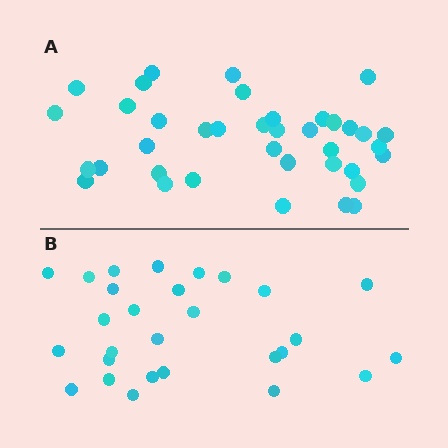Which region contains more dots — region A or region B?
Region A (the top region) has more dots.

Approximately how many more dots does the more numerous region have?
Region A has roughly 10 or so more dots than region B.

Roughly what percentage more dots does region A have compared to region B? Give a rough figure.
About 35% more.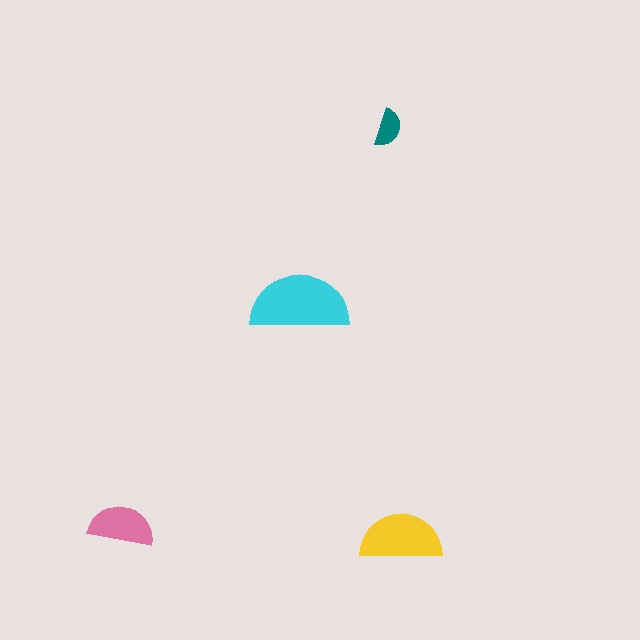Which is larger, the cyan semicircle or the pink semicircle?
The cyan one.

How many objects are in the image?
There are 4 objects in the image.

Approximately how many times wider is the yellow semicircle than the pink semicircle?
About 1.5 times wider.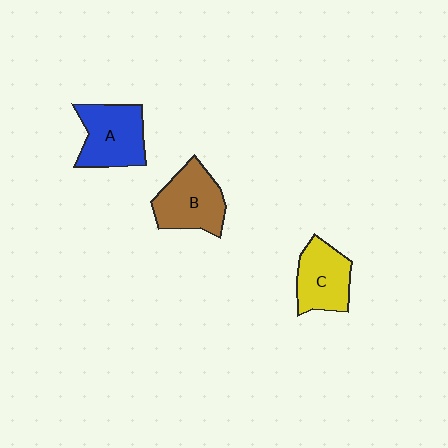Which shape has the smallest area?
Shape C (yellow).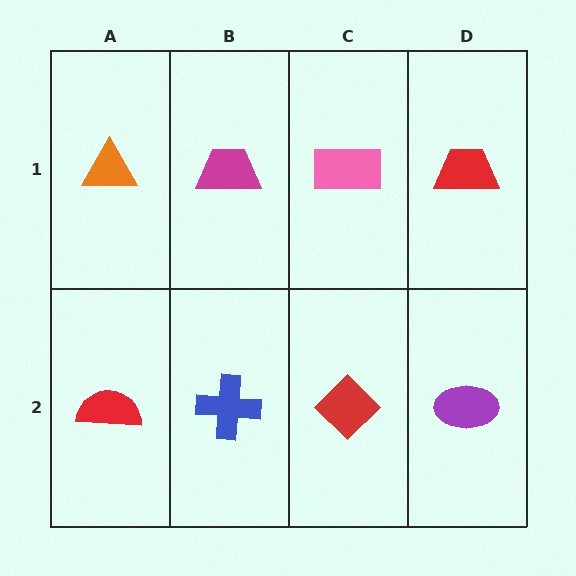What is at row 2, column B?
A blue cross.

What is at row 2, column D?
A purple ellipse.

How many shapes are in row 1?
4 shapes.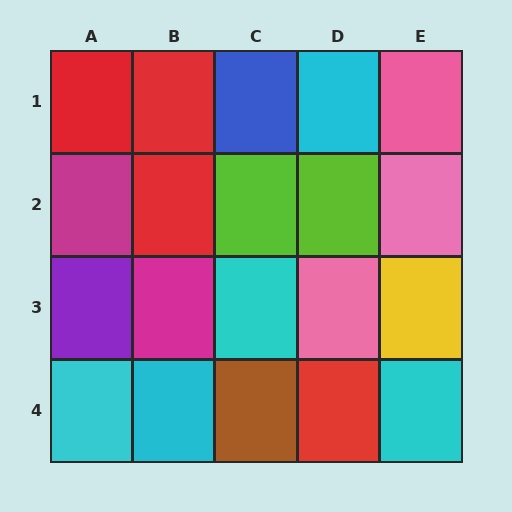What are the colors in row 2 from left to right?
Magenta, red, lime, lime, pink.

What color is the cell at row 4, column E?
Cyan.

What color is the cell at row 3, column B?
Magenta.